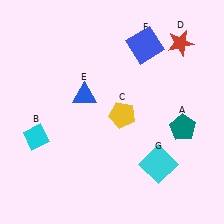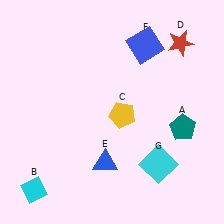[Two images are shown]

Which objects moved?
The objects that moved are: the cyan diamond (B), the blue triangle (E).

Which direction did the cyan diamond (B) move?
The cyan diamond (B) moved down.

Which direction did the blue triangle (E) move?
The blue triangle (E) moved down.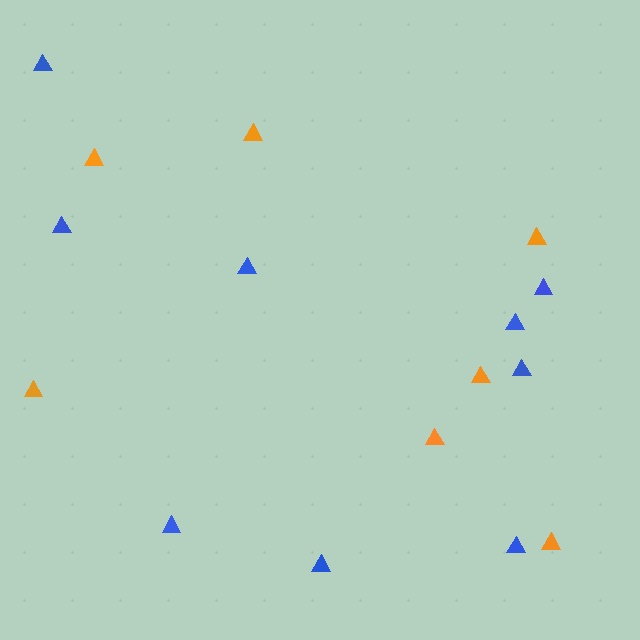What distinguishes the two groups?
There are 2 groups: one group of blue triangles (9) and one group of orange triangles (7).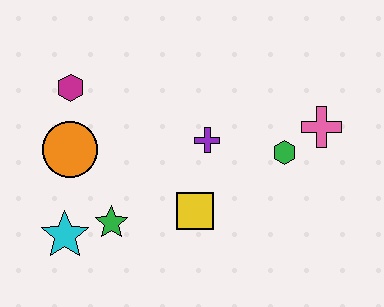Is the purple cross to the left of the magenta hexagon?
No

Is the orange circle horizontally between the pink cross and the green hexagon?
No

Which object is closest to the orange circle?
The magenta hexagon is closest to the orange circle.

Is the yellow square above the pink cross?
No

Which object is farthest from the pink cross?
The cyan star is farthest from the pink cross.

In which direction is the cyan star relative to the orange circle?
The cyan star is below the orange circle.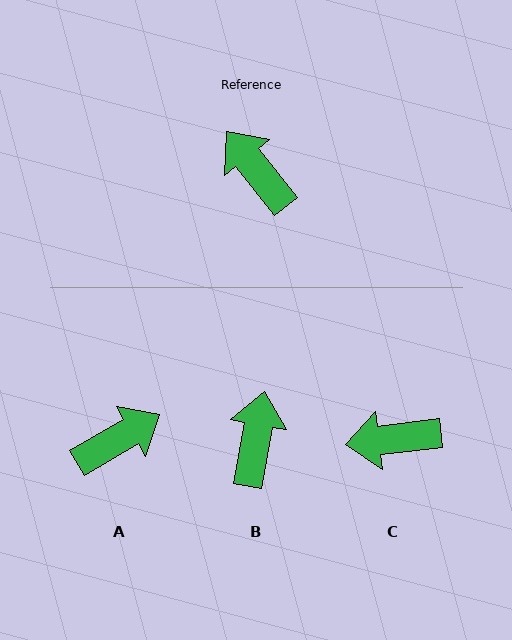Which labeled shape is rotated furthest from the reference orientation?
A, about 98 degrees away.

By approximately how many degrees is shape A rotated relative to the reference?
Approximately 98 degrees clockwise.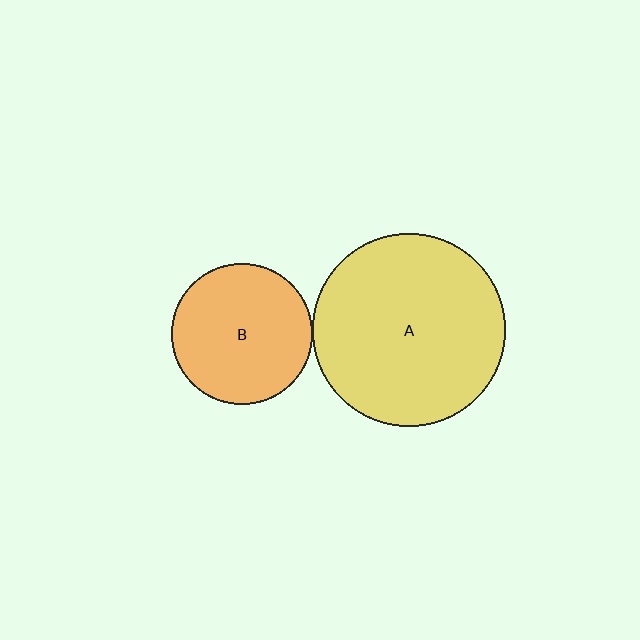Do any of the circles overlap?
No, none of the circles overlap.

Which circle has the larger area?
Circle A (yellow).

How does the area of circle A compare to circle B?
Approximately 1.9 times.